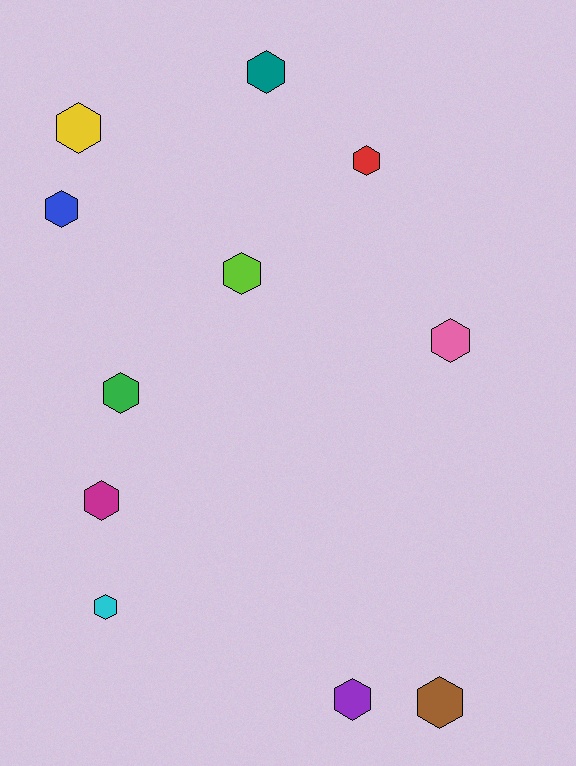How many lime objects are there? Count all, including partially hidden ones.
There is 1 lime object.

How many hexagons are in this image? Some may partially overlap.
There are 11 hexagons.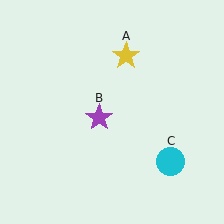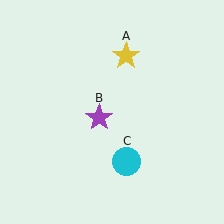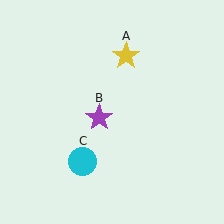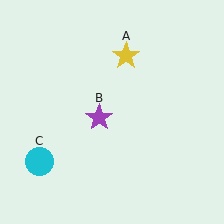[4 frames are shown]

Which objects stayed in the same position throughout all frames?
Yellow star (object A) and purple star (object B) remained stationary.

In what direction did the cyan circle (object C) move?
The cyan circle (object C) moved left.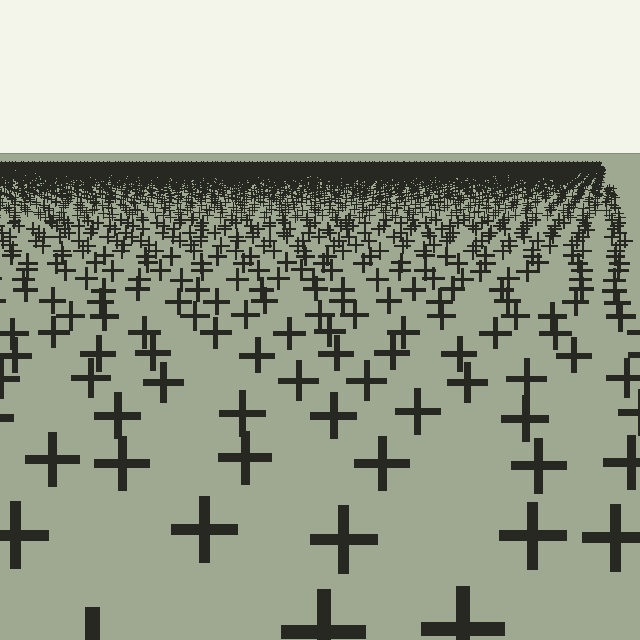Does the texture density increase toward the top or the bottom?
Density increases toward the top.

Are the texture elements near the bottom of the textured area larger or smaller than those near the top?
Larger. Near the bottom, elements are closer to the viewer and appear at a bigger on-screen size.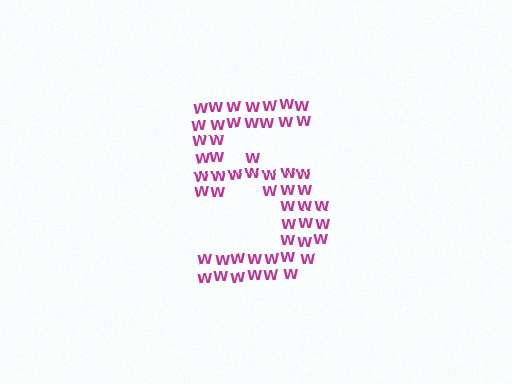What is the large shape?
The large shape is the digit 5.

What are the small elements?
The small elements are letter W's.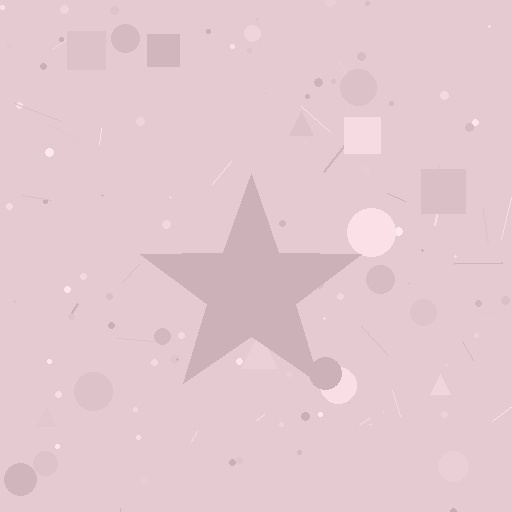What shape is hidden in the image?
A star is hidden in the image.